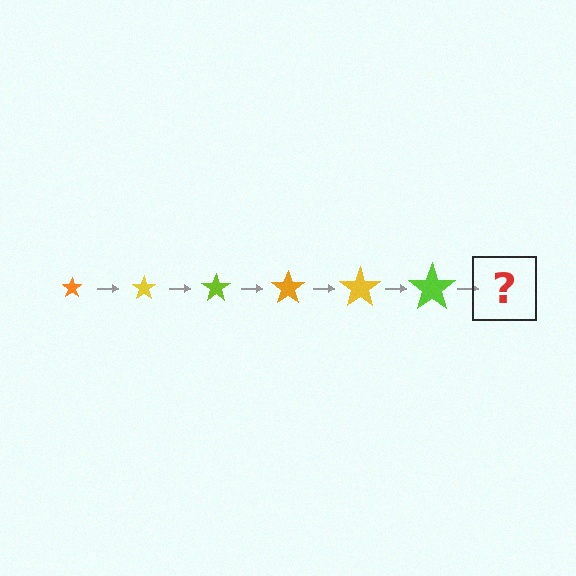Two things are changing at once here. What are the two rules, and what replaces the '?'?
The two rules are that the star grows larger each step and the color cycles through orange, yellow, and lime. The '?' should be an orange star, larger than the previous one.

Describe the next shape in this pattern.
It should be an orange star, larger than the previous one.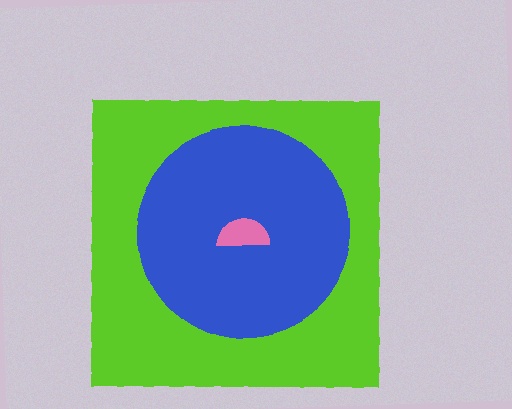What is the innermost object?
The pink semicircle.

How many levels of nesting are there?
3.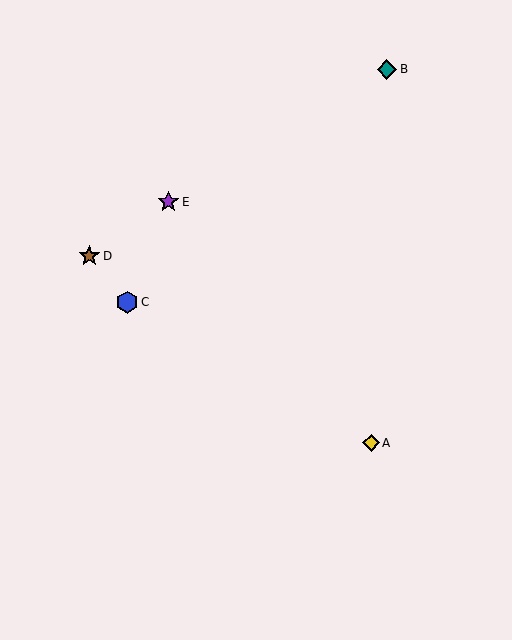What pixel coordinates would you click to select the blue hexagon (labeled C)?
Click at (127, 302) to select the blue hexagon C.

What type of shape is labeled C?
Shape C is a blue hexagon.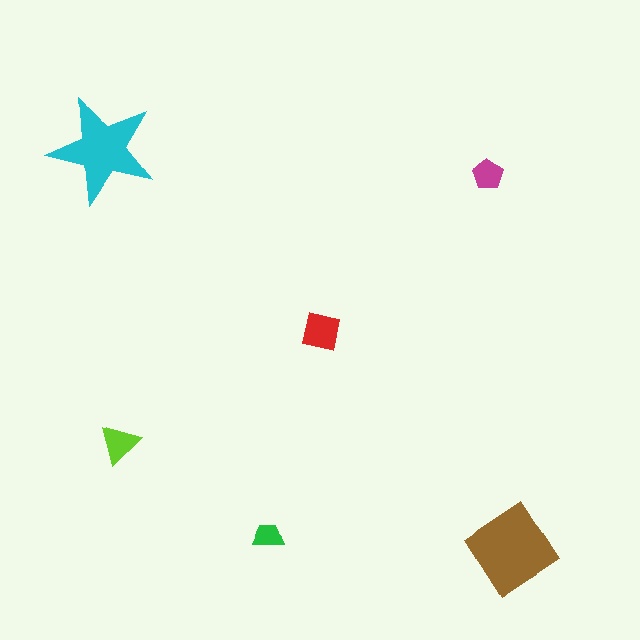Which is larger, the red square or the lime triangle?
The red square.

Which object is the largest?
The brown diamond.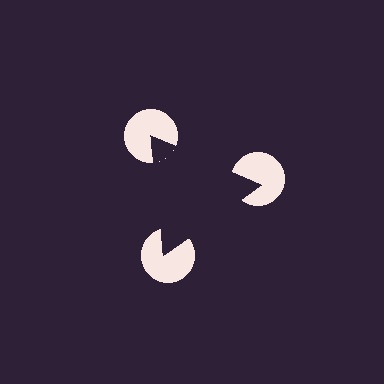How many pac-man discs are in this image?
There are 3 — one at each vertex of the illusory triangle.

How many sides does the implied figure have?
3 sides.